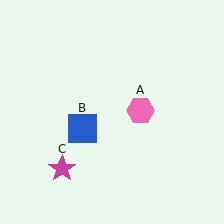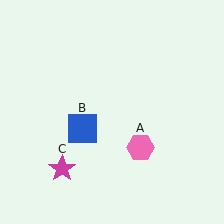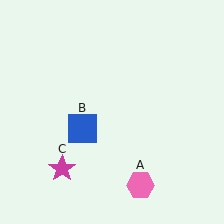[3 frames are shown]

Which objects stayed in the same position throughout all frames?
Blue square (object B) and magenta star (object C) remained stationary.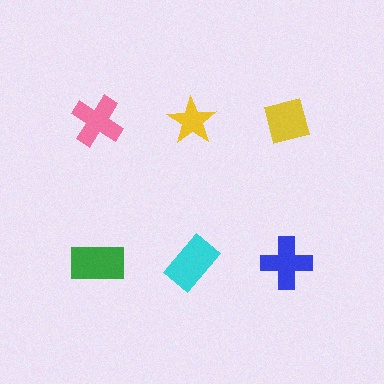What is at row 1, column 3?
A yellow square.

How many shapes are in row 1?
3 shapes.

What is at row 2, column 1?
A green rectangle.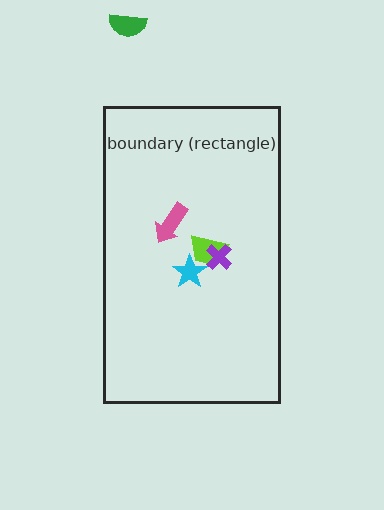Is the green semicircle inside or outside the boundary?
Outside.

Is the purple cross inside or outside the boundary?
Inside.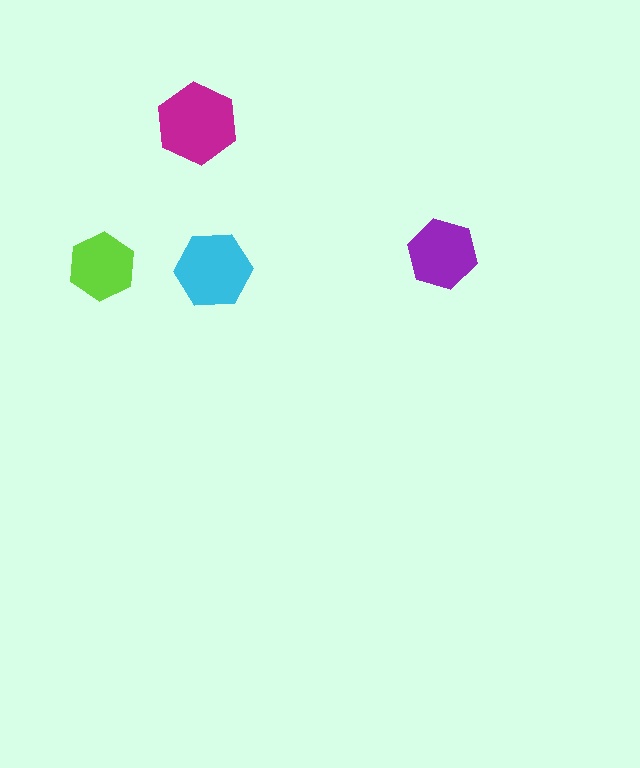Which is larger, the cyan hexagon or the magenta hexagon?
The magenta one.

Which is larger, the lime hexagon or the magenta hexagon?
The magenta one.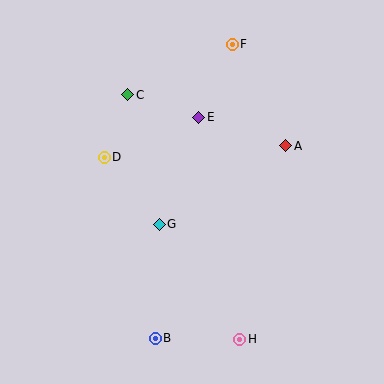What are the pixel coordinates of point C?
Point C is at (128, 95).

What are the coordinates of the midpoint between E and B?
The midpoint between E and B is at (177, 228).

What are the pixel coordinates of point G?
Point G is at (159, 224).